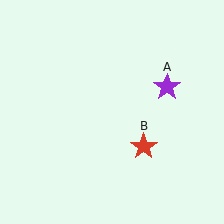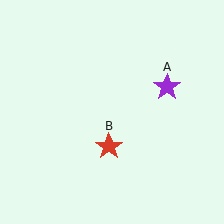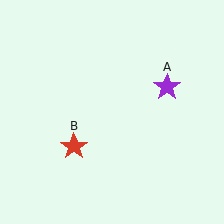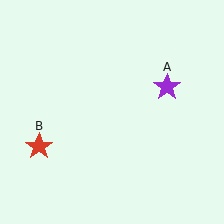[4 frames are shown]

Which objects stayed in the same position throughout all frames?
Purple star (object A) remained stationary.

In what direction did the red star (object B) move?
The red star (object B) moved left.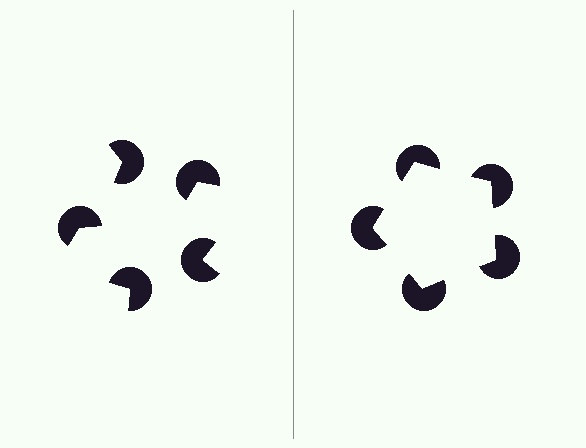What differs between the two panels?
The pac-man discs are positioned identically on both sides; only the wedge orientations differ. On the right they align to a pentagon; on the left they are misaligned.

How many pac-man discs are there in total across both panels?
10 — 5 on each side.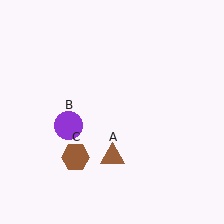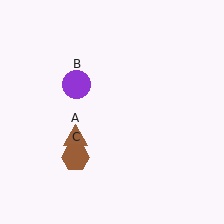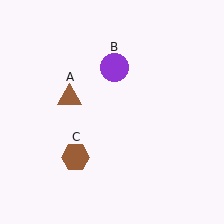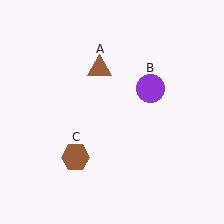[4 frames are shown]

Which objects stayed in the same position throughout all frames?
Brown hexagon (object C) remained stationary.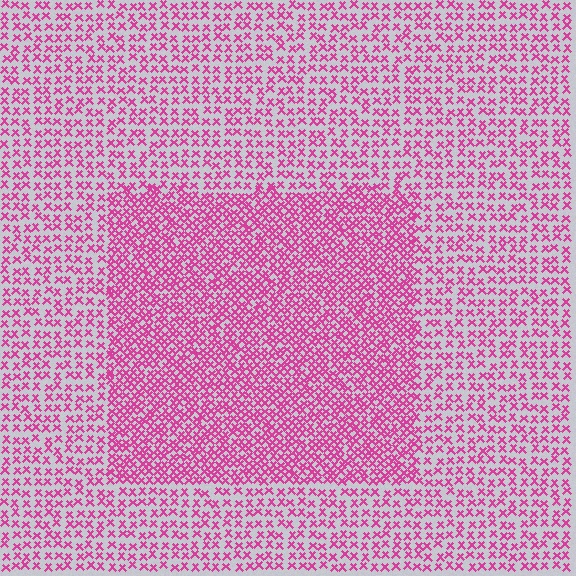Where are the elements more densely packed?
The elements are more densely packed inside the rectangle boundary.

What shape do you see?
I see a rectangle.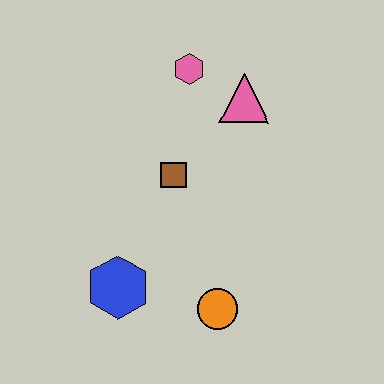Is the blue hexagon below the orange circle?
No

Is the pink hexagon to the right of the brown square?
Yes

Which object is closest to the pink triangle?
The pink hexagon is closest to the pink triangle.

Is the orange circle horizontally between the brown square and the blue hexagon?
No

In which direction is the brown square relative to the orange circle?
The brown square is above the orange circle.